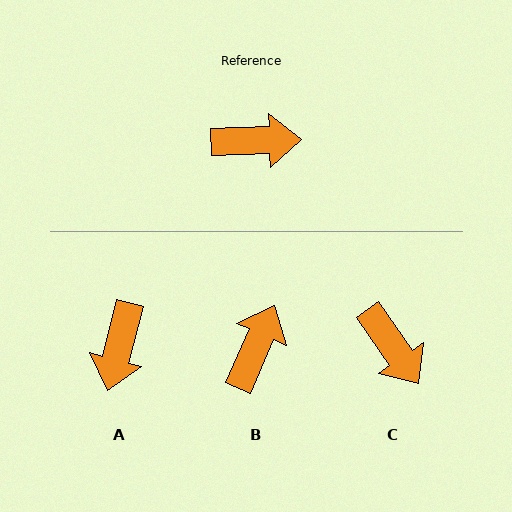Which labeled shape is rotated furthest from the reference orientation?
A, about 106 degrees away.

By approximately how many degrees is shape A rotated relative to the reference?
Approximately 106 degrees clockwise.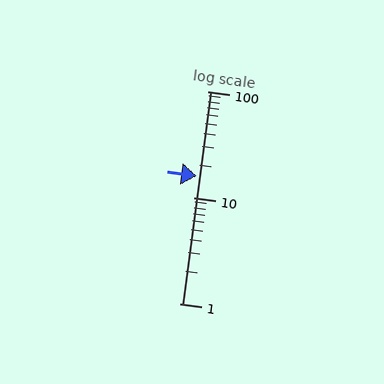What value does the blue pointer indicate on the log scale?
The pointer indicates approximately 16.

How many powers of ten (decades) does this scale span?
The scale spans 2 decades, from 1 to 100.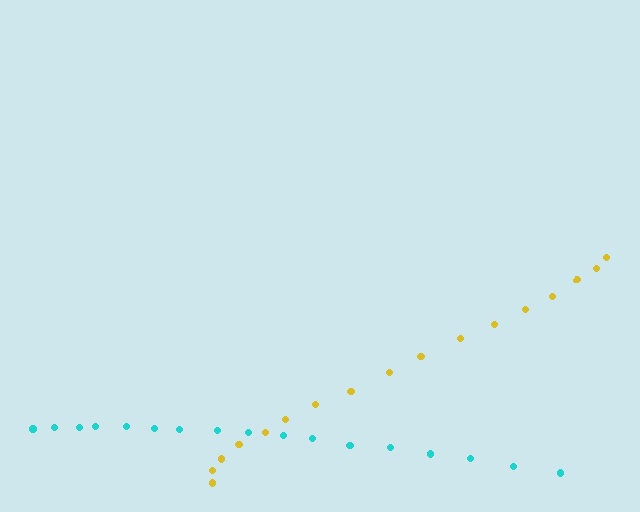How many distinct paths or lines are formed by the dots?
There are 2 distinct paths.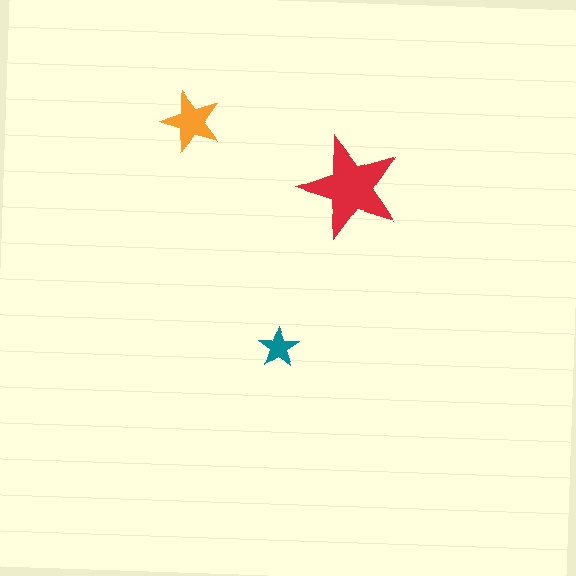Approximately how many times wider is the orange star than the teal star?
About 1.5 times wider.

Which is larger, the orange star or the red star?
The red one.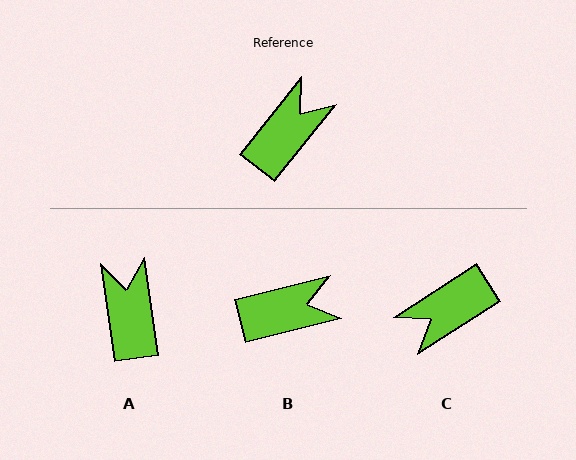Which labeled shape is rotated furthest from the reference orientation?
C, about 161 degrees away.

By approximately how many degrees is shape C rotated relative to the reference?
Approximately 161 degrees counter-clockwise.